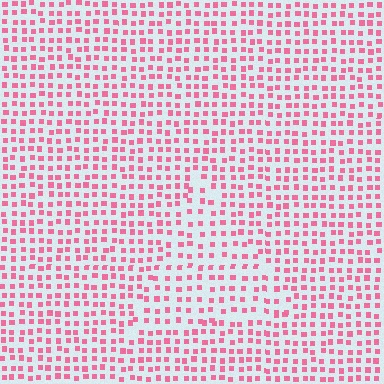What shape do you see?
I see a triangle.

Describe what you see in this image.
The image contains small pink elements arranged at two different densities. A triangle-shaped region is visible where the elements are less densely packed than the surrounding area.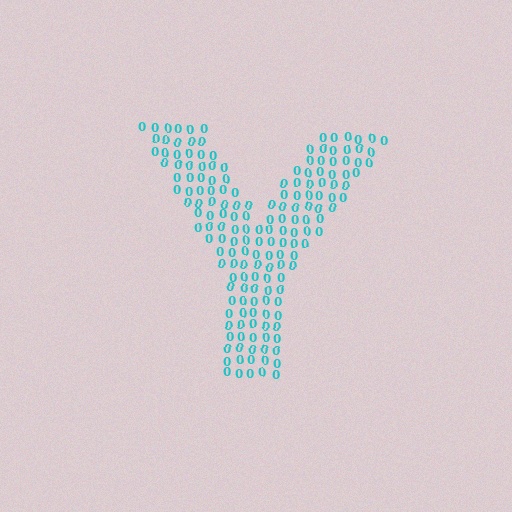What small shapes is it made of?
It is made of small digit 0's.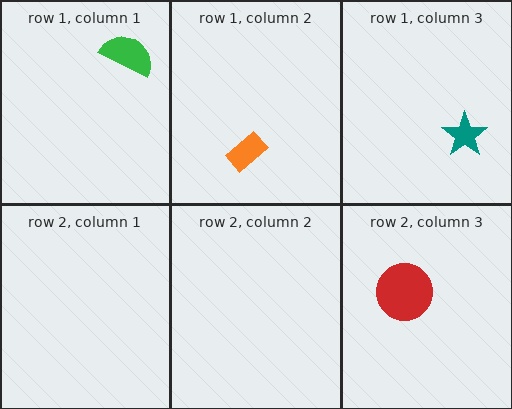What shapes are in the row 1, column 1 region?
The green semicircle.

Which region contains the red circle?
The row 2, column 3 region.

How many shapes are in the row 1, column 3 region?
1.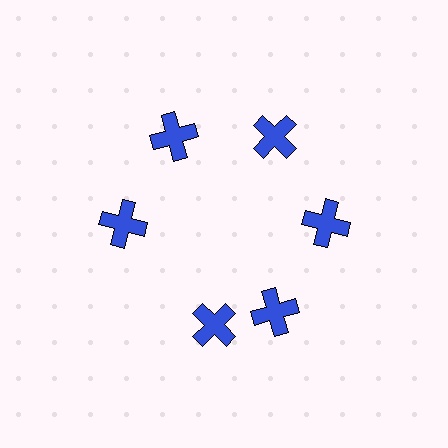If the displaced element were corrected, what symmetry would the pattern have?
It would have 6-fold rotational symmetry — the pattern would map onto itself every 60 degrees.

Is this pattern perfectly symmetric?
No. The 6 blue crosses are arranged in a ring, but one element near the 7 o'clock position is rotated out of alignment along the ring, breaking the 6-fold rotational symmetry.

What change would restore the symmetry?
The symmetry would be restored by rotating it back into even spacing with its neighbors so that all 6 crosses sit at equal angles and equal distance from the center.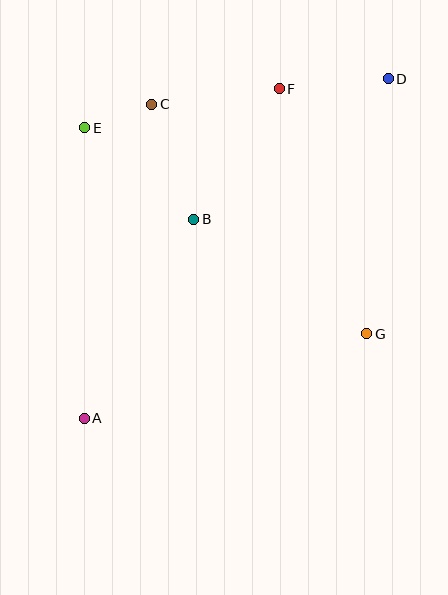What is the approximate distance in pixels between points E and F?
The distance between E and F is approximately 198 pixels.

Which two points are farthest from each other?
Points A and D are farthest from each other.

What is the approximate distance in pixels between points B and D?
The distance between B and D is approximately 240 pixels.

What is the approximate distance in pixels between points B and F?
The distance between B and F is approximately 156 pixels.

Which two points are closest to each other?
Points C and E are closest to each other.